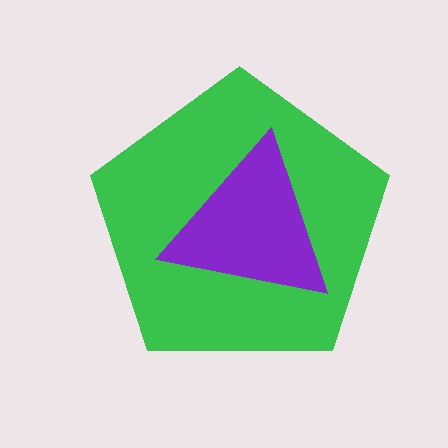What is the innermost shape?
The purple triangle.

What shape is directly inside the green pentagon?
The purple triangle.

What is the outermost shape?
The green pentagon.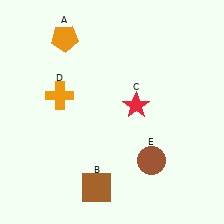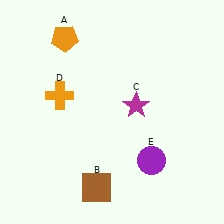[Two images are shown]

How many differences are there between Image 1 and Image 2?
There are 2 differences between the two images.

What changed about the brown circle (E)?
In Image 1, E is brown. In Image 2, it changed to purple.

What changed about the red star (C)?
In Image 1, C is red. In Image 2, it changed to magenta.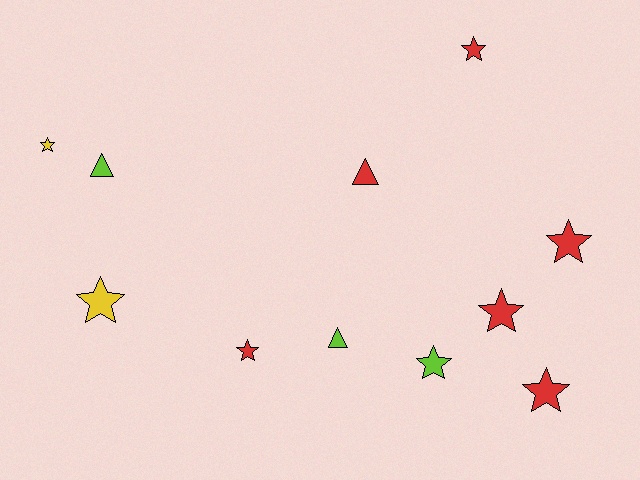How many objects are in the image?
There are 11 objects.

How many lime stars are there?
There is 1 lime star.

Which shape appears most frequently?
Star, with 8 objects.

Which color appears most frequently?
Red, with 6 objects.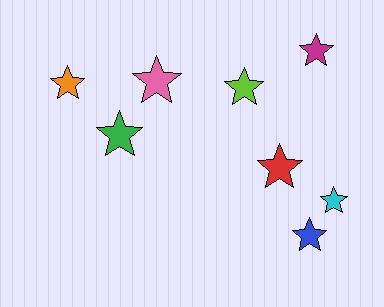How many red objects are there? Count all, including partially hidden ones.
There is 1 red object.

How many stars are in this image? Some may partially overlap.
There are 8 stars.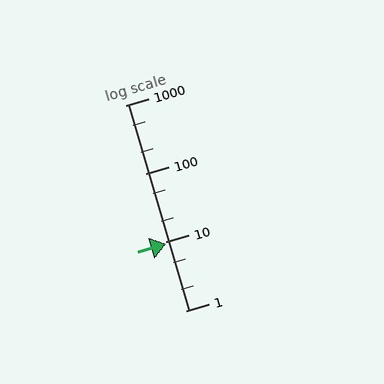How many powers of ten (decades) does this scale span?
The scale spans 3 decades, from 1 to 1000.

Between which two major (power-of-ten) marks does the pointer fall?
The pointer is between 1 and 10.